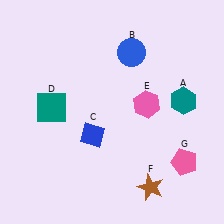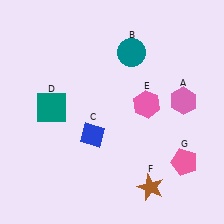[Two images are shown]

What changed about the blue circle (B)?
In Image 1, B is blue. In Image 2, it changed to teal.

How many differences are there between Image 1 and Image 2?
There are 2 differences between the two images.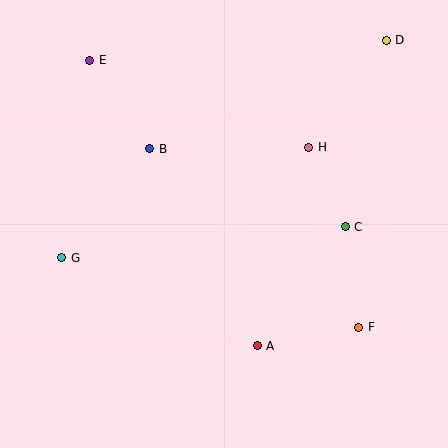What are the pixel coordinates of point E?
Point E is at (90, 60).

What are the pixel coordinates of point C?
Point C is at (345, 227).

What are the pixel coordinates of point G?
Point G is at (62, 258).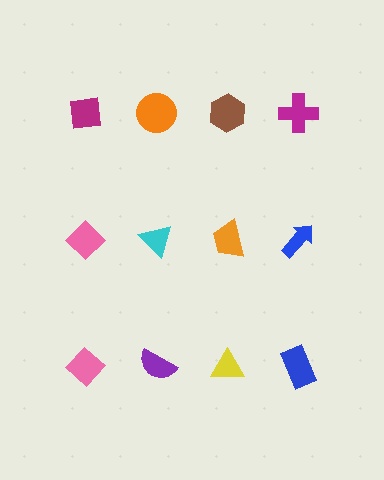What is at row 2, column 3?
An orange trapezoid.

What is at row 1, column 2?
An orange circle.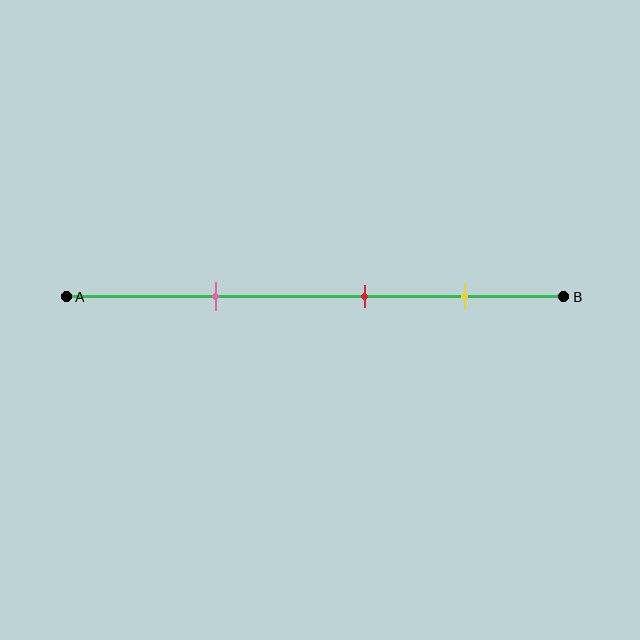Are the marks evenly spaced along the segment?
Yes, the marks are approximately evenly spaced.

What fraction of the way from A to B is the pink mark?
The pink mark is approximately 30% (0.3) of the way from A to B.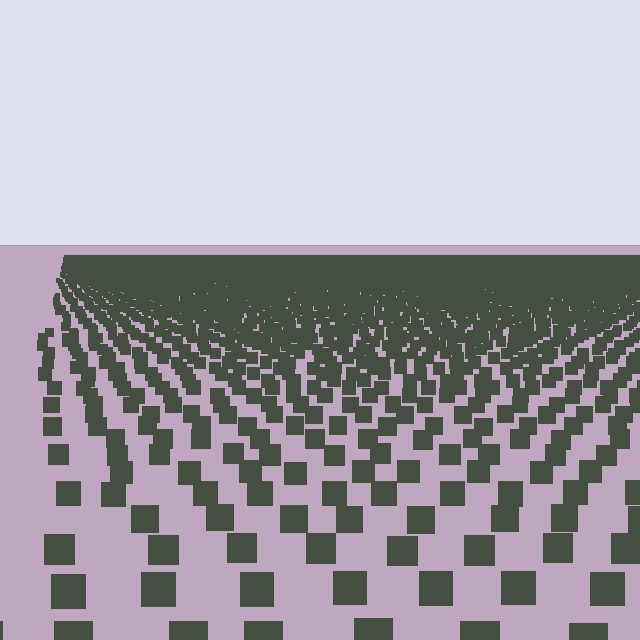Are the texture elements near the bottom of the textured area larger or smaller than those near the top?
Larger. Near the bottom, elements are closer to the viewer and appear at a bigger on-screen size.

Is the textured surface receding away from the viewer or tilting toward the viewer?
The surface is receding away from the viewer. Texture elements get smaller and denser toward the top.